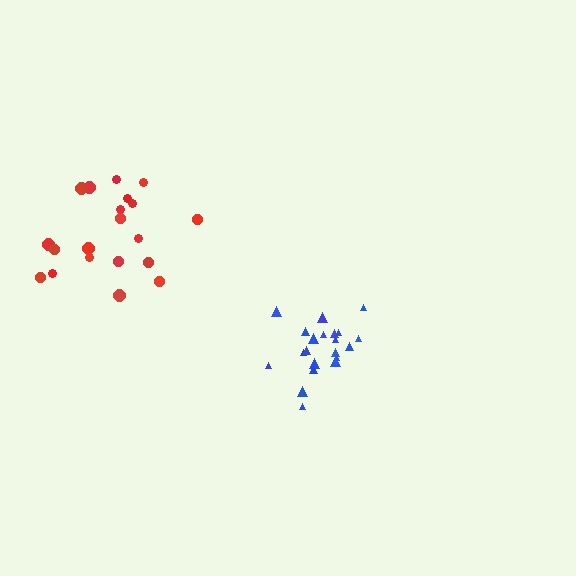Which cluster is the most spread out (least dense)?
Red.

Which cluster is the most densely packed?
Blue.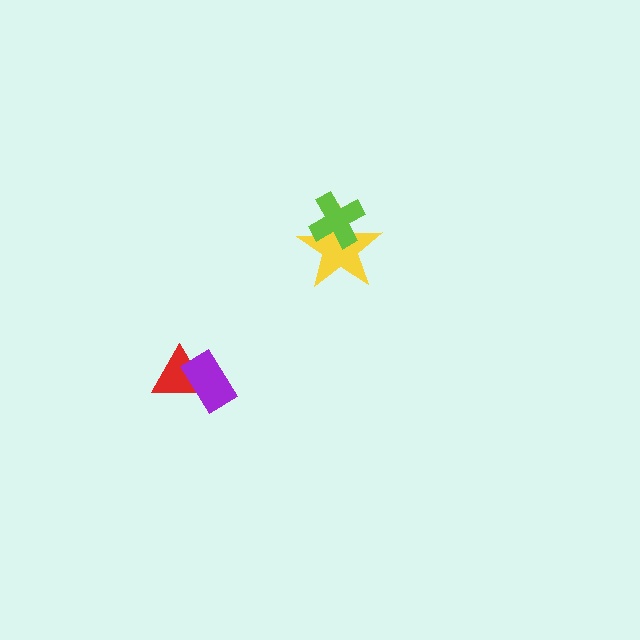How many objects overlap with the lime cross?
1 object overlaps with the lime cross.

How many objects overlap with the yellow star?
1 object overlaps with the yellow star.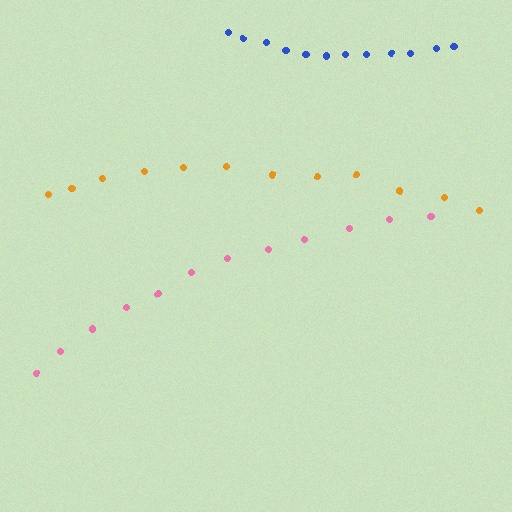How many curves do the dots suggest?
There are 3 distinct paths.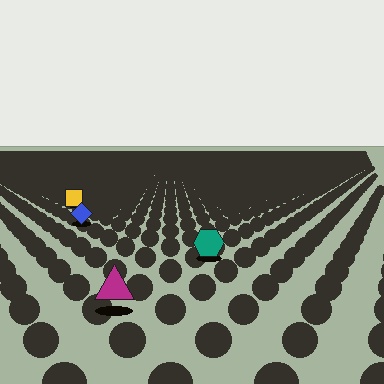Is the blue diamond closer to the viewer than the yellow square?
Yes. The blue diamond is closer — you can tell from the texture gradient: the ground texture is coarser near it.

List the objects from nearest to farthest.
From nearest to farthest: the magenta triangle, the teal hexagon, the blue diamond, the yellow square.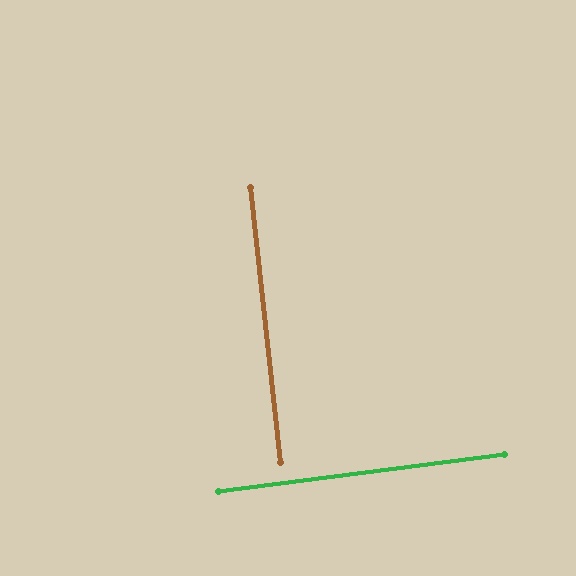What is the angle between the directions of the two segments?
Approximately 89 degrees.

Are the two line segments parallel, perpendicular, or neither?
Perpendicular — they meet at approximately 89°.